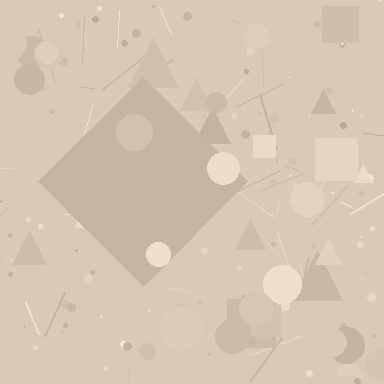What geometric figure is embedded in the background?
A diamond is embedded in the background.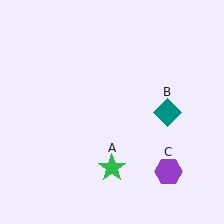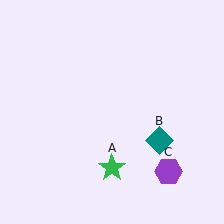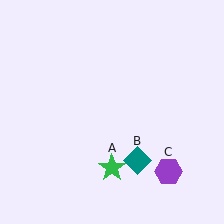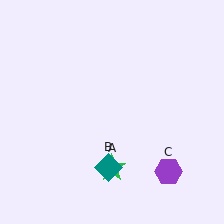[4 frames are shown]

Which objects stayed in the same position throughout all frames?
Green star (object A) and purple hexagon (object C) remained stationary.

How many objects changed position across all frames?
1 object changed position: teal diamond (object B).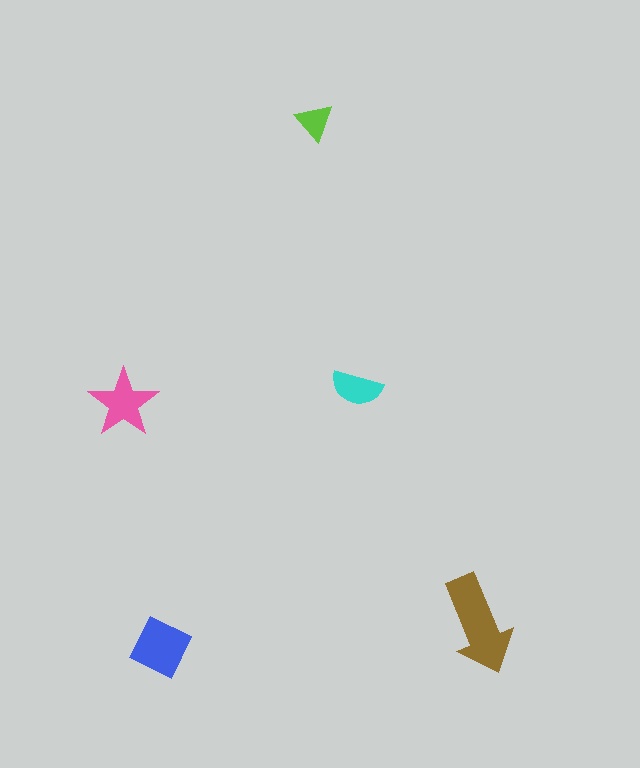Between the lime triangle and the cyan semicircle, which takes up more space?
The cyan semicircle.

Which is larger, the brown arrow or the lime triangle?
The brown arrow.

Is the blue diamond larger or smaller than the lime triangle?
Larger.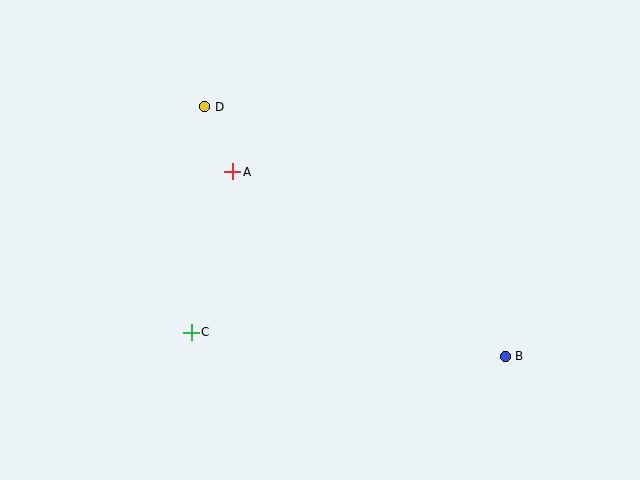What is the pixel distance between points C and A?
The distance between C and A is 166 pixels.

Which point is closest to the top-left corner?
Point D is closest to the top-left corner.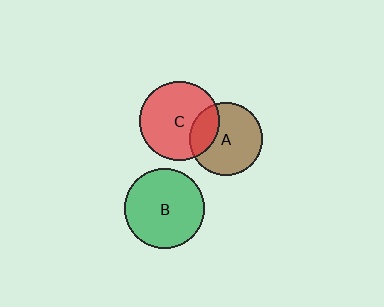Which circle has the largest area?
Circle C (red).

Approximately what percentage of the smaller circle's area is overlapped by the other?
Approximately 25%.